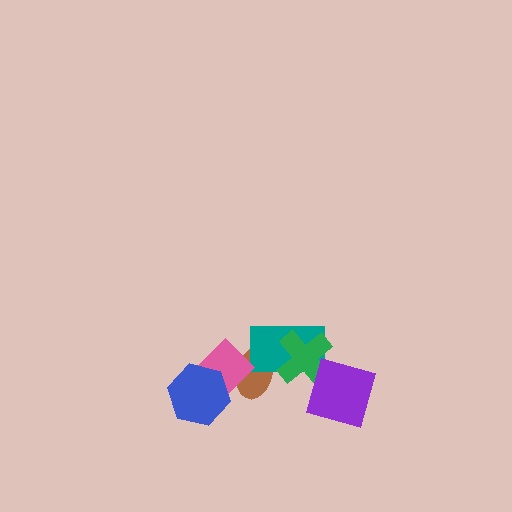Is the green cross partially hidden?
Yes, it is partially covered by another shape.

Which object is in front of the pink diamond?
The blue hexagon is in front of the pink diamond.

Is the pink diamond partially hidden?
Yes, it is partially covered by another shape.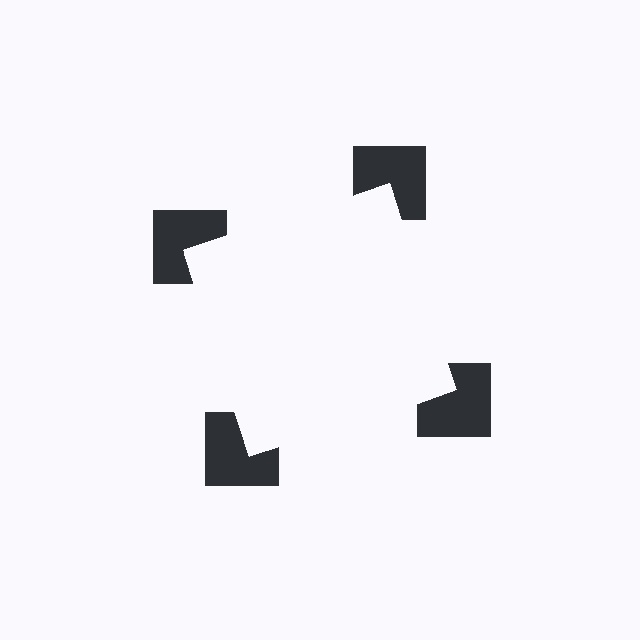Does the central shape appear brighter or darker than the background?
It typically appears slightly brighter than the background, even though no actual brightness change is drawn.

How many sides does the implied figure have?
4 sides.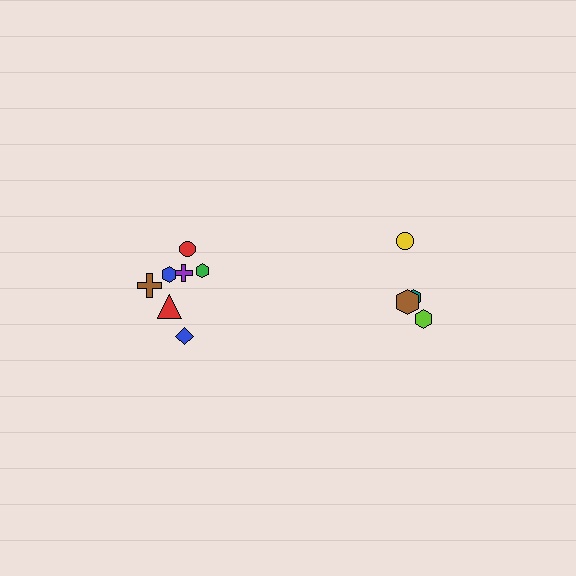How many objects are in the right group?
There are 4 objects.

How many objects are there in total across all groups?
There are 11 objects.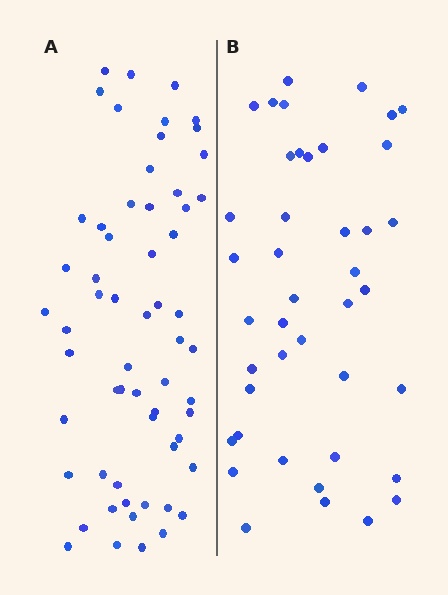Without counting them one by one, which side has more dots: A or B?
Region A (the left region) has more dots.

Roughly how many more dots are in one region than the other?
Region A has approximately 20 more dots than region B.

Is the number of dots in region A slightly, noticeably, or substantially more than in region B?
Region A has noticeably more, but not dramatically so. The ratio is roughly 1.4 to 1.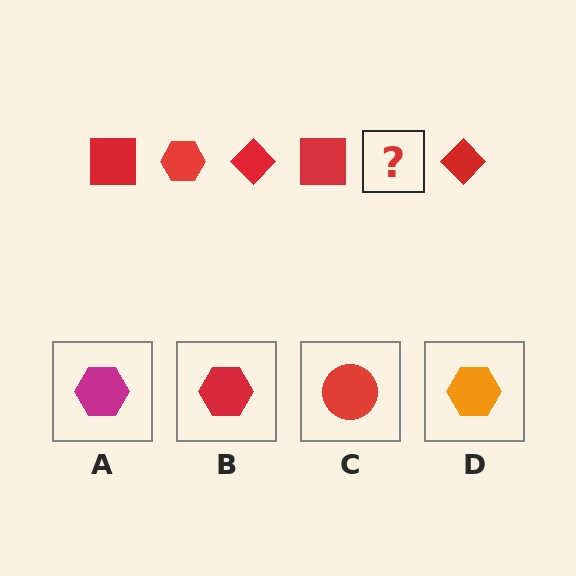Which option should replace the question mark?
Option B.